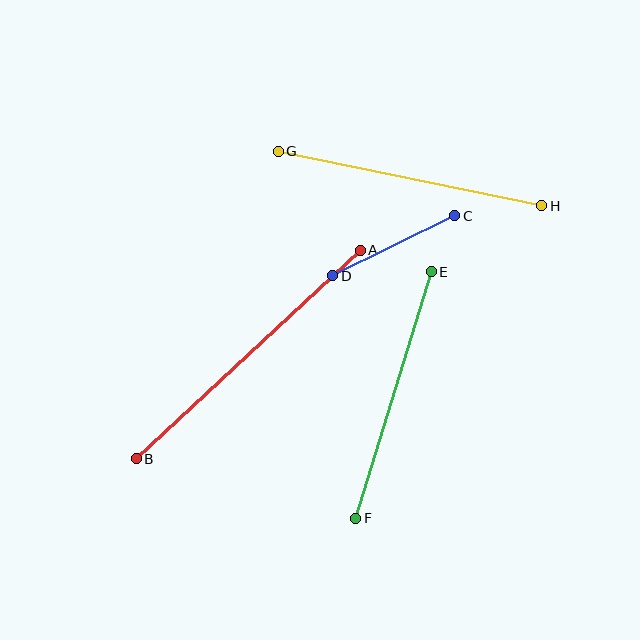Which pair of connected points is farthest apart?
Points A and B are farthest apart.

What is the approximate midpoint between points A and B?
The midpoint is at approximately (248, 354) pixels.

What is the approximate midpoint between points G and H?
The midpoint is at approximately (410, 179) pixels.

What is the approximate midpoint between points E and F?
The midpoint is at approximately (393, 395) pixels.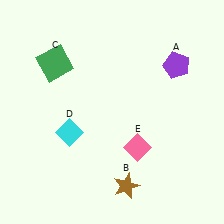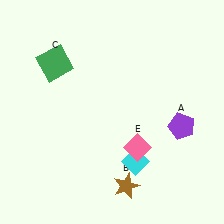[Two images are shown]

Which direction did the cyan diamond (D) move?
The cyan diamond (D) moved right.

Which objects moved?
The objects that moved are: the purple pentagon (A), the cyan diamond (D).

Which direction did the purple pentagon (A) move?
The purple pentagon (A) moved down.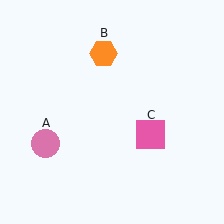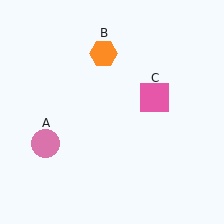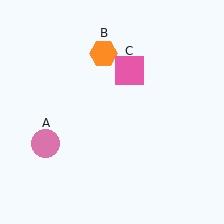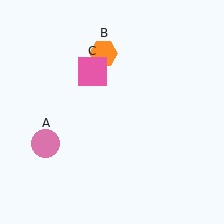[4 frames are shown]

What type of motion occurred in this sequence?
The pink square (object C) rotated counterclockwise around the center of the scene.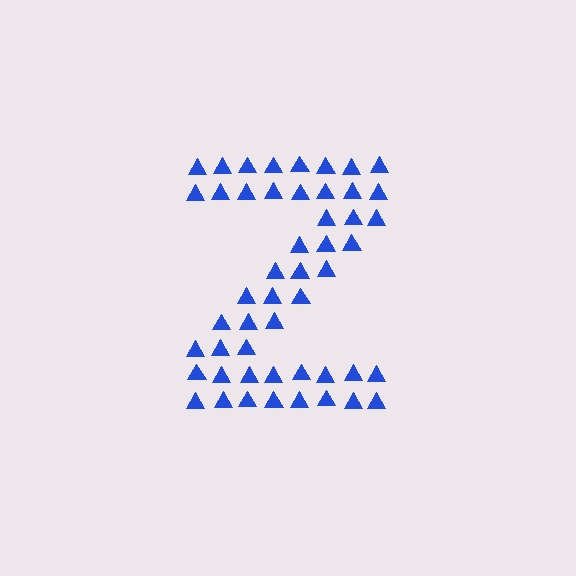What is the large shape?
The large shape is the letter Z.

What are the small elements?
The small elements are triangles.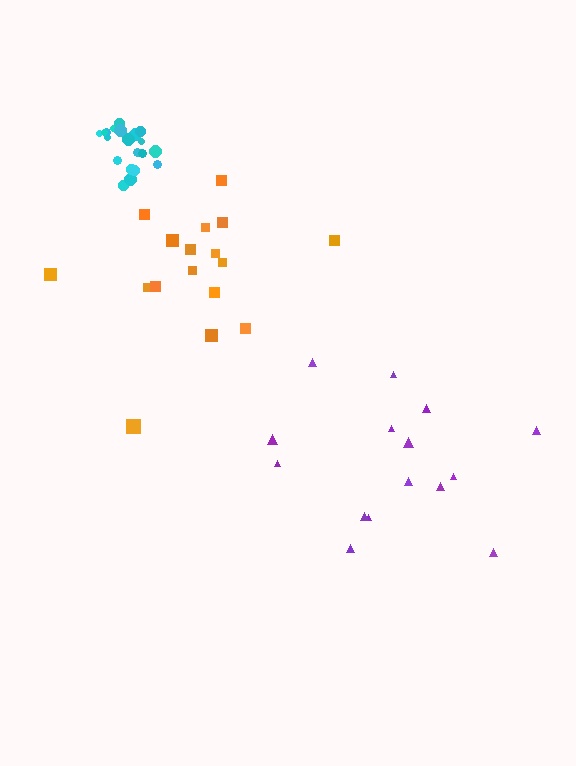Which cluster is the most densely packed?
Cyan.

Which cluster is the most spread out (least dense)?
Purple.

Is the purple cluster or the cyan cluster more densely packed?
Cyan.